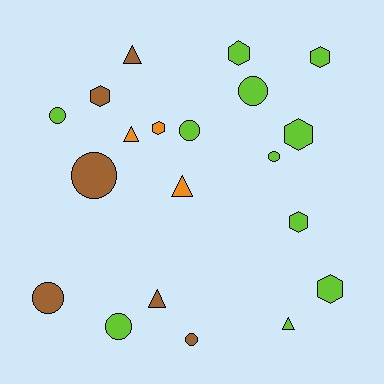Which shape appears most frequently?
Circle, with 8 objects.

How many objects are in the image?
There are 20 objects.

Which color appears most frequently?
Lime, with 11 objects.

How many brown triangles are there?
There are 2 brown triangles.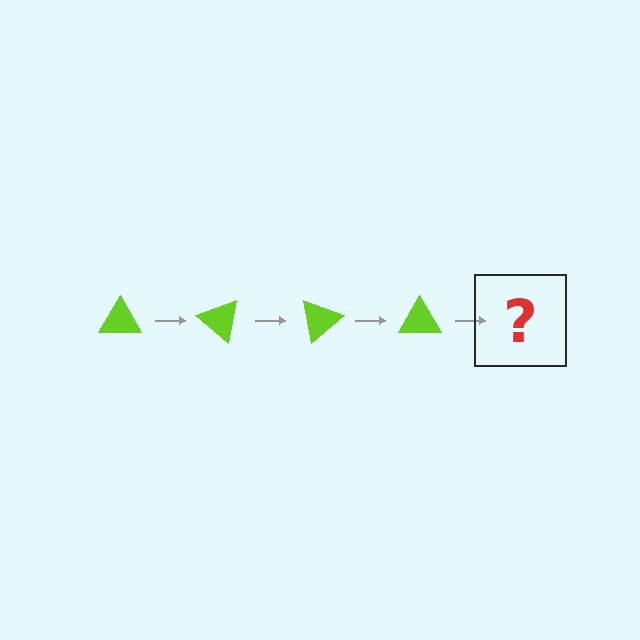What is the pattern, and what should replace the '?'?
The pattern is that the triangle rotates 40 degrees each step. The '?' should be a lime triangle rotated 160 degrees.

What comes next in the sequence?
The next element should be a lime triangle rotated 160 degrees.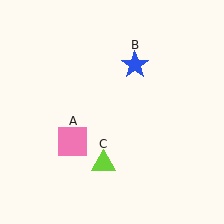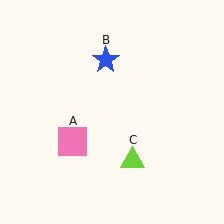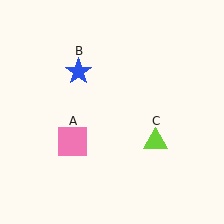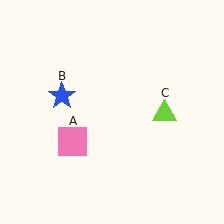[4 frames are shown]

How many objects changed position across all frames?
2 objects changed position: blue star (object B), lime triangle (object C).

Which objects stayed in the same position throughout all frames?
Pink square (object A) remained stationary.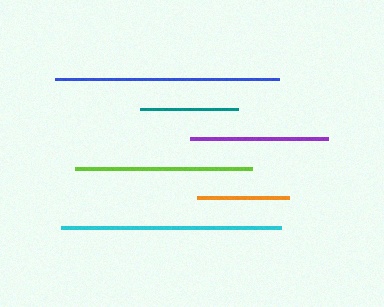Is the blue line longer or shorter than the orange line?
The blue line is longer than the orange line.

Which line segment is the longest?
The blue line is the longest at approximately 224 pixels.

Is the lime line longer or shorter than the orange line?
The lime line is longer than the orange line.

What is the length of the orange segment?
The orange segment is approximately 92 pixels long.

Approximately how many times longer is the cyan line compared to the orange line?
The cyan line is approximately 2.4 times the length of the orange line.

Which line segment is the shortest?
The orange line is the shortest at approximately 92 pixels.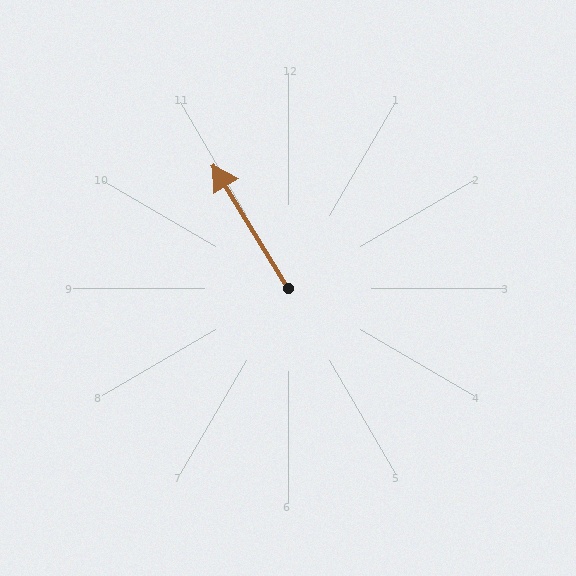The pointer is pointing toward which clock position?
Roughly 11 o'clock.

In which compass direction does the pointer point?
Northwest.